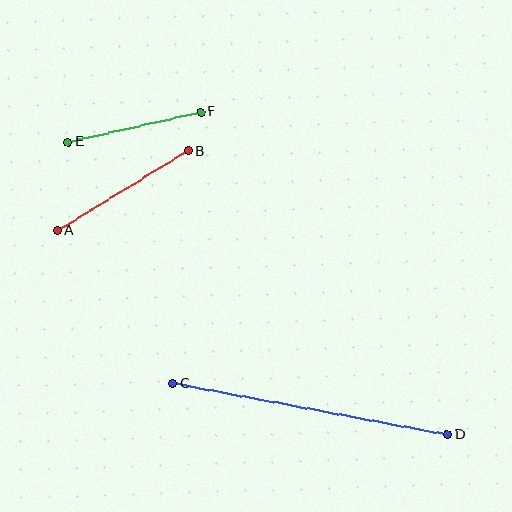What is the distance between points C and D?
The distance is approximately 279 pixels.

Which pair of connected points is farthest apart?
Points C and D are farthest apart.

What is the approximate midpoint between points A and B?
The midpoint is at approximately (123, 191) pixels.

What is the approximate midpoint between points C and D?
The midpoint is at approximately (310, 409) pixels.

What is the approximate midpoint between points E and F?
The midpoint is at approximately (134, 127) pixels.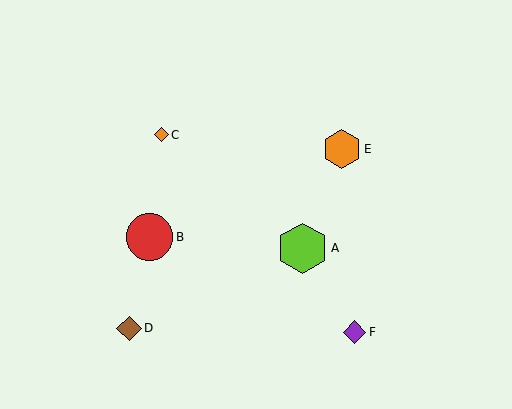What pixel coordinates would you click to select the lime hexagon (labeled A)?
Click at (303, 248) to select the lime hexagon A.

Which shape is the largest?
The lime hexagon (labeled A) is the largest.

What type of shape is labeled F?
Shape F is a purple diamond.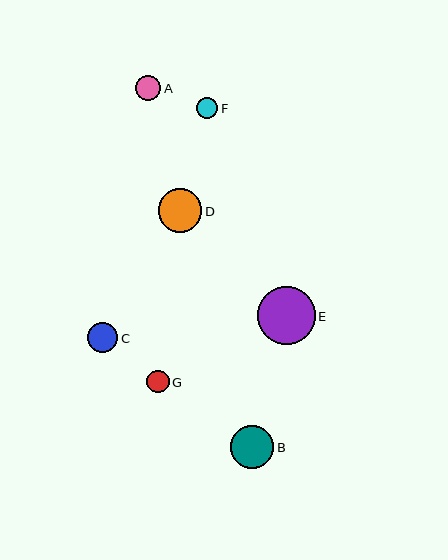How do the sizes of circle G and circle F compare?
Circle G and circle F are approximately the same size.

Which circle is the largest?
Circle E is the largest with a size of approximately 58 pixels.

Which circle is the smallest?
Circle F is the smallest with a size of approximately 21 pixels.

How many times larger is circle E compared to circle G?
Circle E is approximately 2.5 times the size of circle G.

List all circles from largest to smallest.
From largest to smallest: E, D, B, C, A, G, F.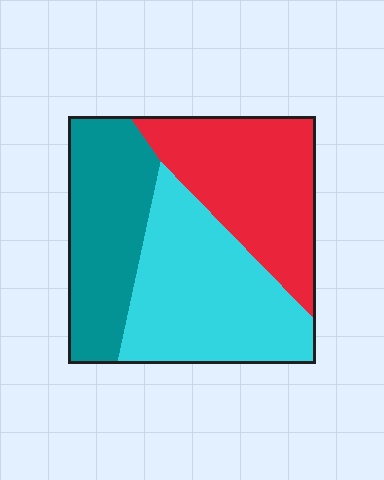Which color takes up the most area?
Cyan, at roughly 40%.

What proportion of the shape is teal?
Teal covers 29% of the shape.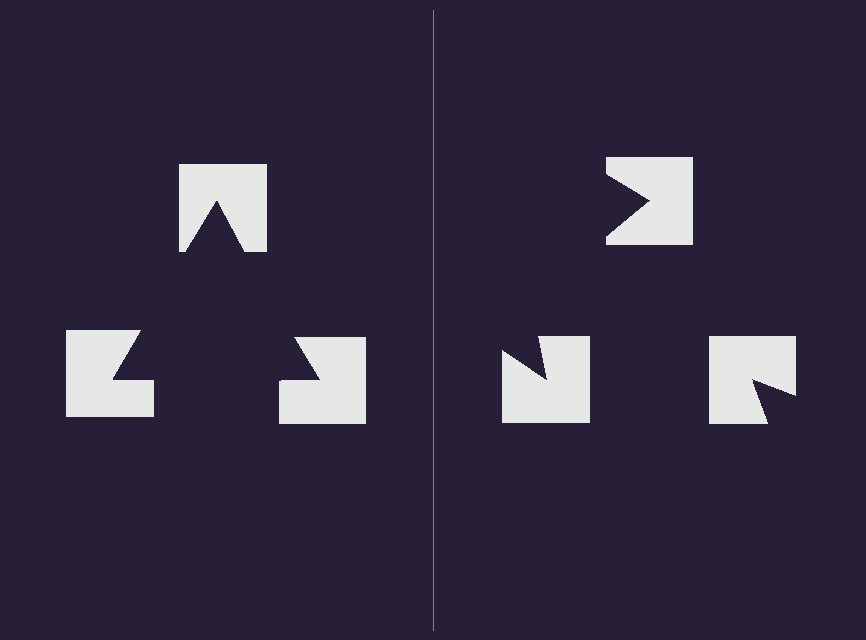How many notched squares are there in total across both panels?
6 — 3 on each side.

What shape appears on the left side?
An illusory triangle.